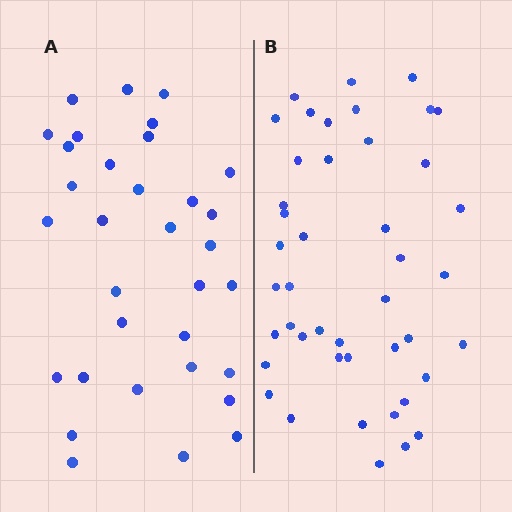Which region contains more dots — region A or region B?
Region B (the right region) has more dots.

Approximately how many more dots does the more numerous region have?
Region B has roughly 12 or so more dots than region A.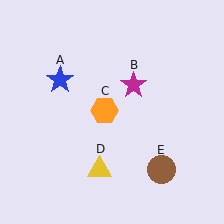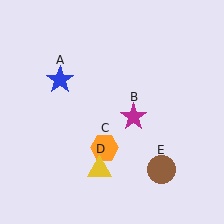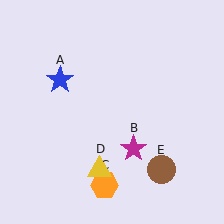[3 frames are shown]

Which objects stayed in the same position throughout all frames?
Blue star (object A) and yellow triangle (object D) and brown circle (object E) remained stationary.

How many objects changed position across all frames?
2 objects changed position: magenta star (object B), orange hexagon (object C).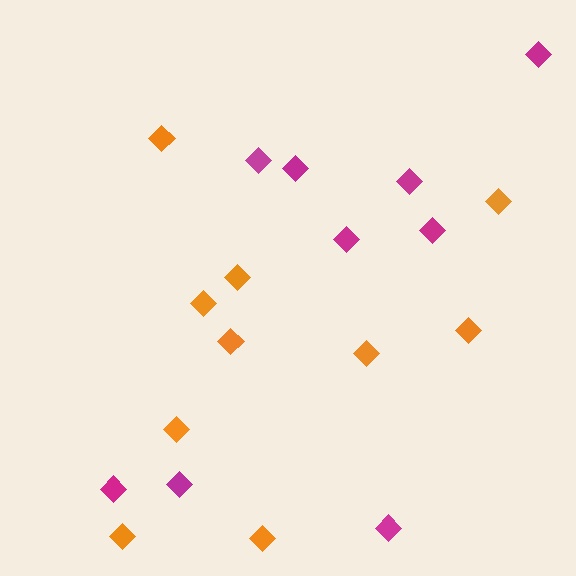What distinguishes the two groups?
There are 2 groups: one group of magenta diamonds (9) and one group of orange diamonds (10).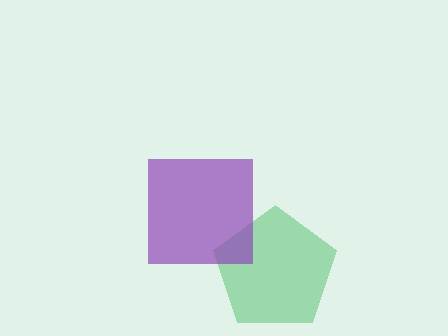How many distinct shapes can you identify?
There are 2 distinct shapes: a green pentagon, a purple square.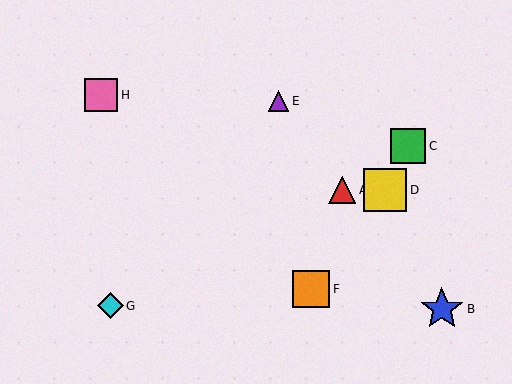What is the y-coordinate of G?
Object G is at y≈306.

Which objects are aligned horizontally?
Objects A, D are aligned horizontally.